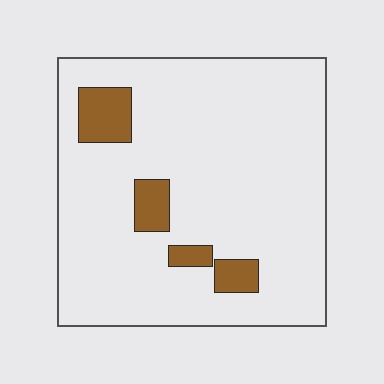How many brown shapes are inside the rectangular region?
4.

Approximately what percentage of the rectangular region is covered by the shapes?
Approximately 10%.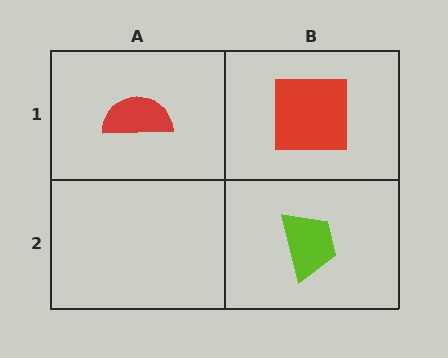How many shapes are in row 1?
2 shapes.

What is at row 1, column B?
A red square.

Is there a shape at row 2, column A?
No, that cell is empty.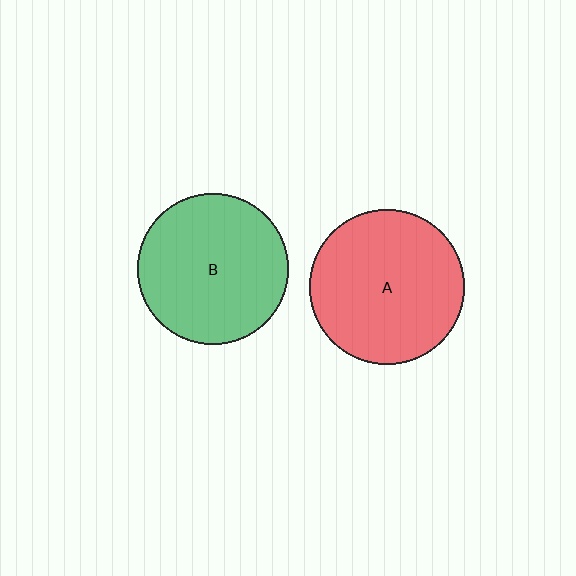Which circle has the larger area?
Circle A (red).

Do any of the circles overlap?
No, none of the circles overlap.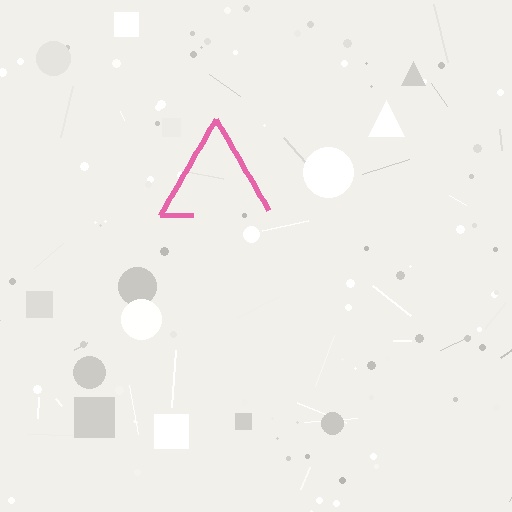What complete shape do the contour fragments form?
The contour fragments form a triangle.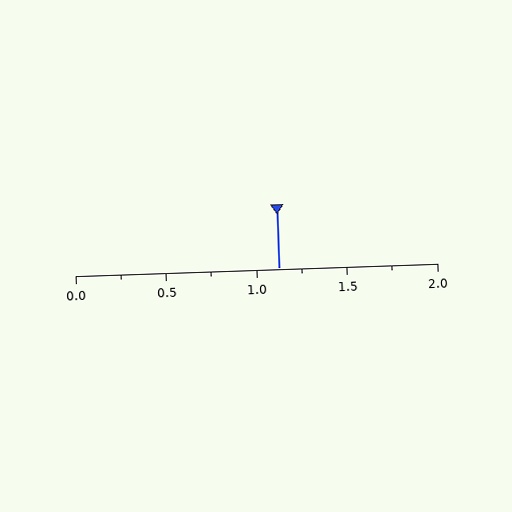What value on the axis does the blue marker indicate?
The marker indicates approximately 1.12.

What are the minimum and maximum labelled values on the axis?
The axis runs from 0.0 to 2.0.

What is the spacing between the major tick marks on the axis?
The major ticks are spaced 0.5 apart.